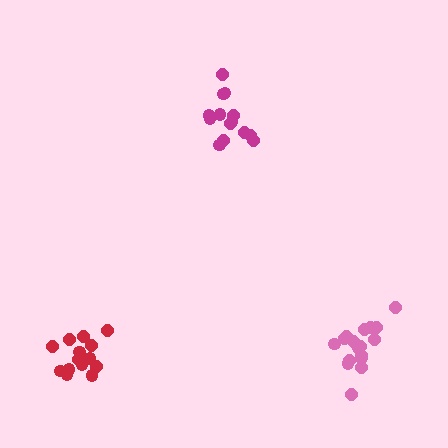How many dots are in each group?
Group 1: 14 dots, Group 2: 14 dots, Group 3: 17 dots (45 total).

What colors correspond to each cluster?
The clusters are colored: red, magenta, pink.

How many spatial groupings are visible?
There are 3 spatial groupings.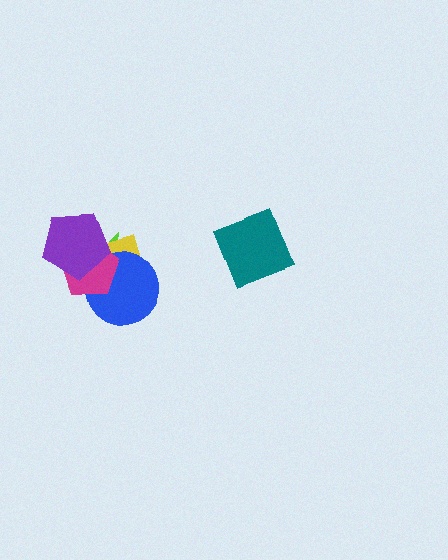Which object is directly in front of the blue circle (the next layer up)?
The magenta pentagon is directly in front of the blue circle.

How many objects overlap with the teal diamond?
0 objects overlap with the teal diamond.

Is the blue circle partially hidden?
Yes, it is partially covered by another shape.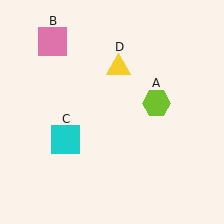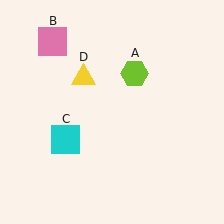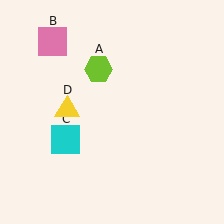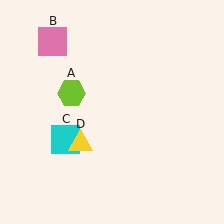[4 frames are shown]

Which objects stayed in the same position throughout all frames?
Pink square (object B) and cyan square (object C) remained stationary.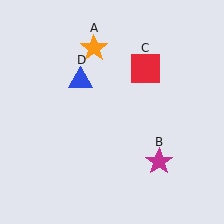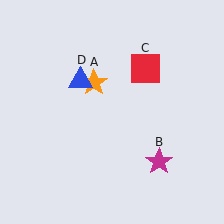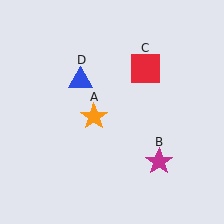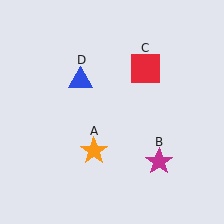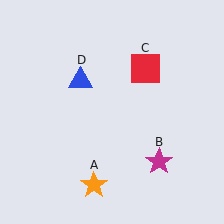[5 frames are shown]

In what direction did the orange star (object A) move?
The orange star (object A) moved down.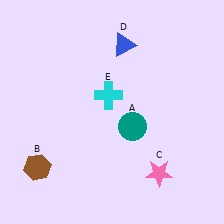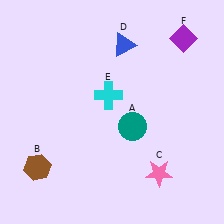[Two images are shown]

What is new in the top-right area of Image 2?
A purple diamond (F) was added in the top-right area of Image 2.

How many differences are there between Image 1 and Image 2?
There is 1 difference between the two images.